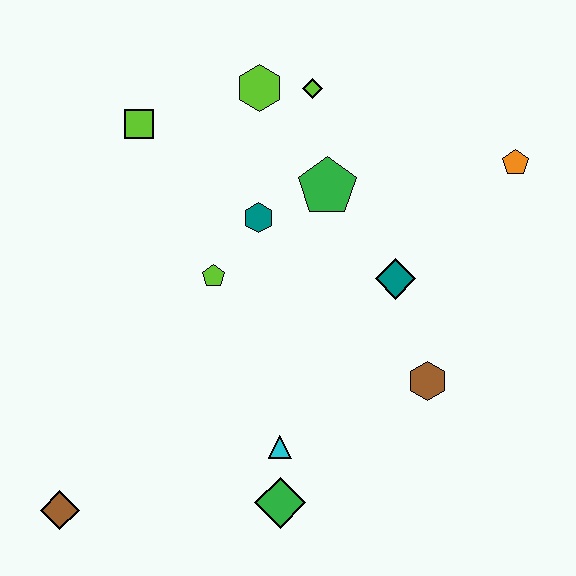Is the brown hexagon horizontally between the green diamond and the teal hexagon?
No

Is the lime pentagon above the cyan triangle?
Yes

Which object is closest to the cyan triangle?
The green diamond is closest to the cyan triangle.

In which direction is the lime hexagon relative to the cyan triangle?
The lime hexagon is above the cyan triangle.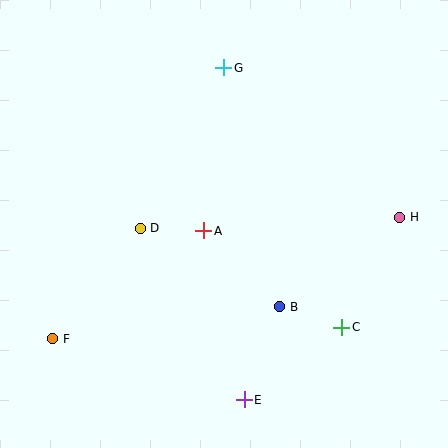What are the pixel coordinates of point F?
Point F is at (53, 339).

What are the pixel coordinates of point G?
Point G is at (224, 68).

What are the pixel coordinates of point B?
Point B is at (280, 307).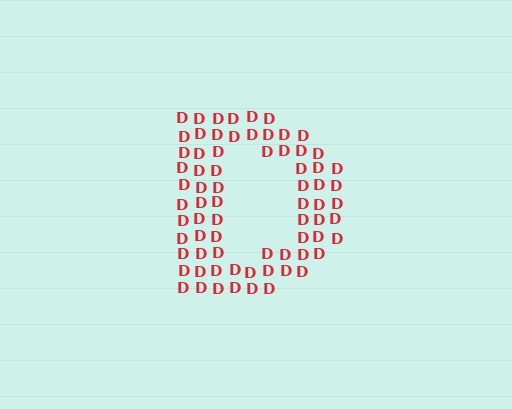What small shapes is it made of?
It is made of small letter D's.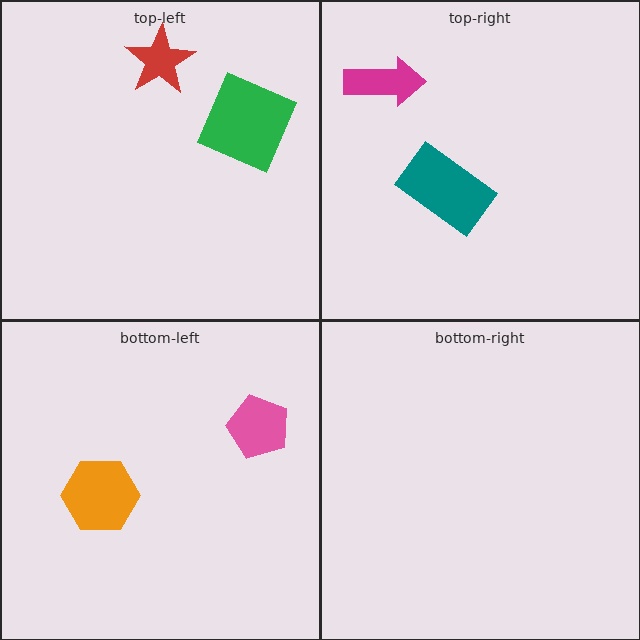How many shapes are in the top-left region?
2.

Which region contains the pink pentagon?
The bottom-left region.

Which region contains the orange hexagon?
The bottom-left region.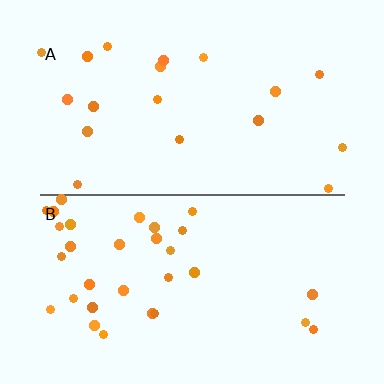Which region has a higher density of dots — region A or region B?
B (the bottom).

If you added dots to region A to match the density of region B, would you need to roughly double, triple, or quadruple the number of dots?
Approximately double.